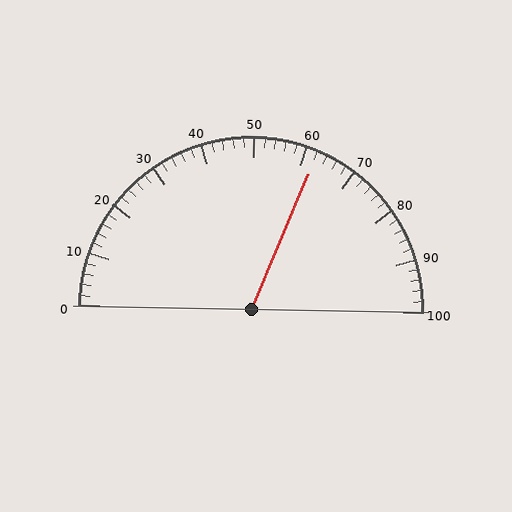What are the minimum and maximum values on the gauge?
The gauge ranges from 0 to 100.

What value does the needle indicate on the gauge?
The needle indicates approximately 62.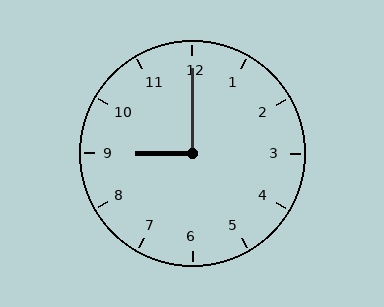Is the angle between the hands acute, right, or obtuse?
It is right.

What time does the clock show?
9:00.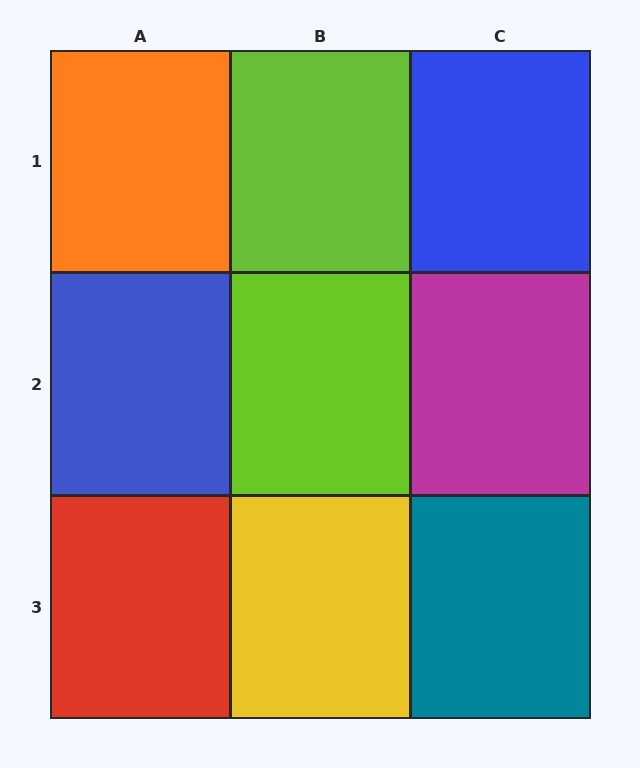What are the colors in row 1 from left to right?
Orange, lime, blue.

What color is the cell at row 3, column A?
Red.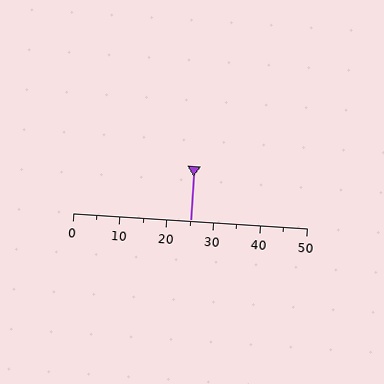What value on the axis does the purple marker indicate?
The marker indicates approximately 25.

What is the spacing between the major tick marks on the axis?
The major ticks are spaced 10 apart.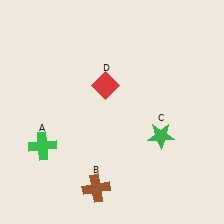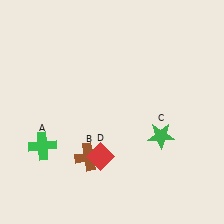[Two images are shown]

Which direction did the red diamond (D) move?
The red diamond (D) moved down.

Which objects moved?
The objects that moved are: the brown cross (B), the red diamond (D).